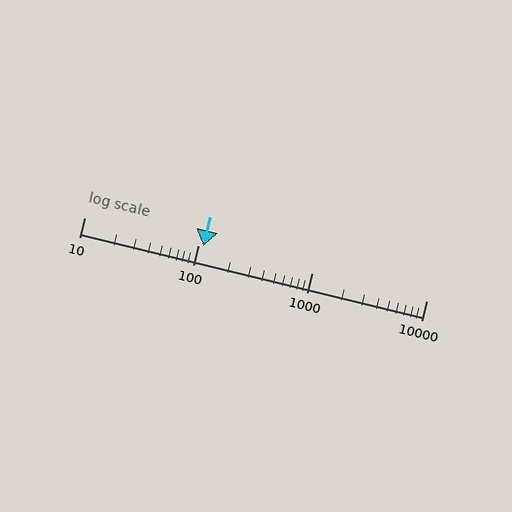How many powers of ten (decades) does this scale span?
The scale spans 3 decades, from 10 to 10000.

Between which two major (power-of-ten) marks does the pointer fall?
The pointer is between 100 and 1000.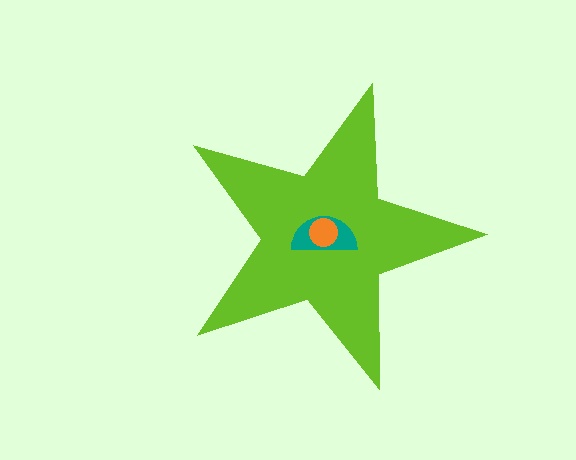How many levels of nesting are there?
3.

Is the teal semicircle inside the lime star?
Yes.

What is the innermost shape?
The orange circle.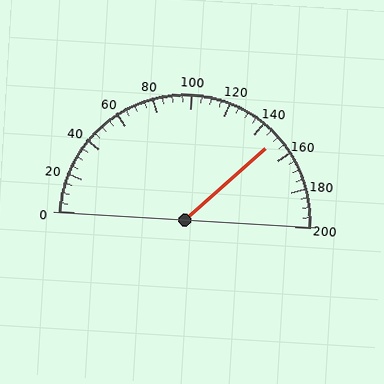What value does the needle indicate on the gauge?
The needle indicates approximately 150.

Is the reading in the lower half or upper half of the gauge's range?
The reading is in the upper half of the range (0 to 200).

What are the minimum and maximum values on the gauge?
The gauge ranges from 0 to 200.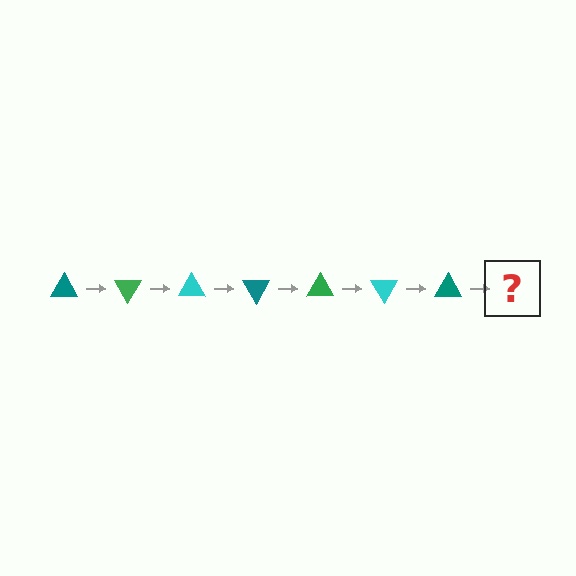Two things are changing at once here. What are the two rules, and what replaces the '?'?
The two rules are that it rotates 60 degrees each step and the color cycles through teal, green, and cyan. The '?' should be a green triangle, rotated 420 degrees from the start.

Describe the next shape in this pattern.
It should be a green triangle, rotated 420 degrees from the start.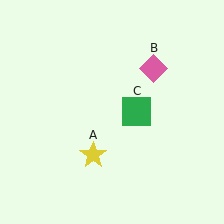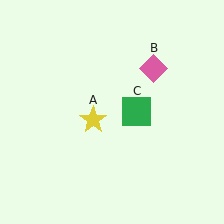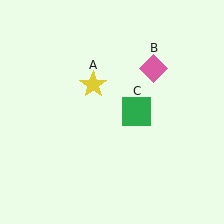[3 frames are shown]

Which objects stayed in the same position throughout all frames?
Pink diamond (object B) and green square (object C) remained stationary.